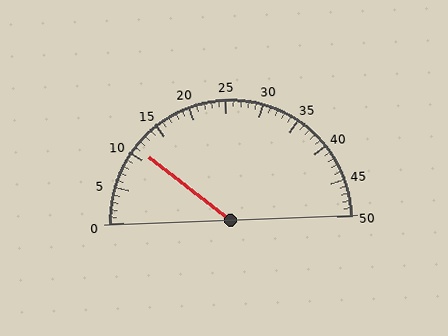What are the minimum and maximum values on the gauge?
The gauge ranges from 0 to 50.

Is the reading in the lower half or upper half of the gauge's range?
The reading is in the lower half of the range (0 to 50).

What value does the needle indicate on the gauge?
The needle indicates approximately 11.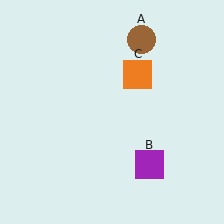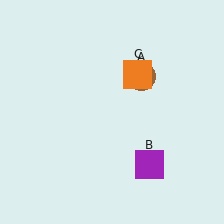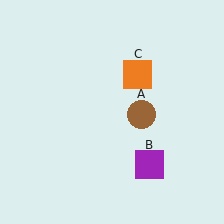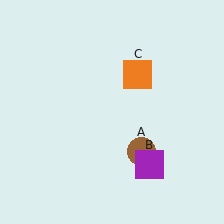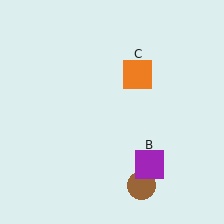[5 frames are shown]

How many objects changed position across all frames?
1 object changed position: brown circle (object A).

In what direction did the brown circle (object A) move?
The brown circle (object A) moved down.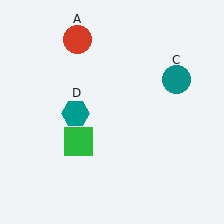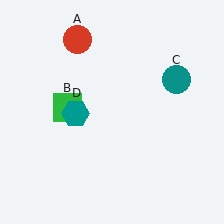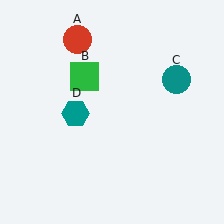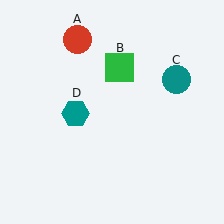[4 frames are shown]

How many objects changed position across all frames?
1 object changed position: green square (object B).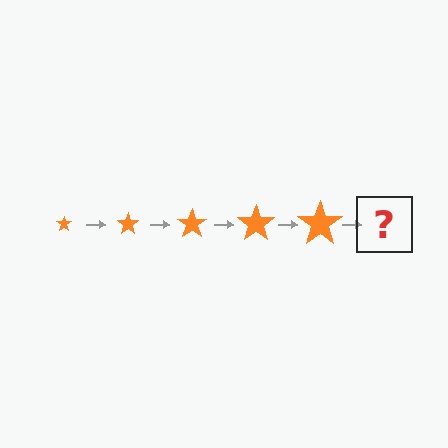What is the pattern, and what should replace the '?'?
The pattern is that the star gets progressively larger each step. The '?' should be an orange star, larger than the previous one.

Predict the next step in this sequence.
The next step is an orange star, larger than the previous one.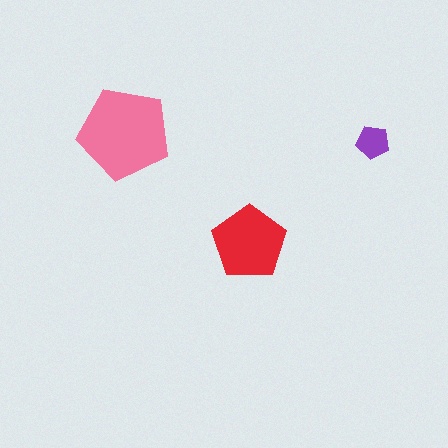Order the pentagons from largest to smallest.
the pink one, the red one, the purple one.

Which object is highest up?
The pink pentagon is topmost.